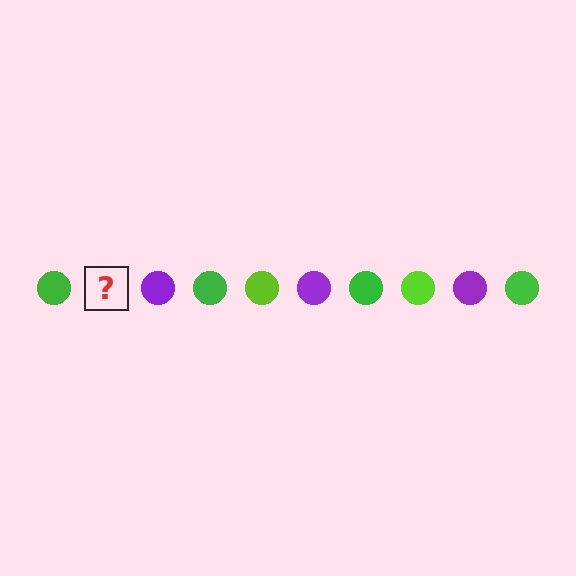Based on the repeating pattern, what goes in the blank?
The blank should be a lime circle.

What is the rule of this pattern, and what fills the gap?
The rule is that the pattern cycles through green, lime, purple circles. The gap should be filled with a lime circle.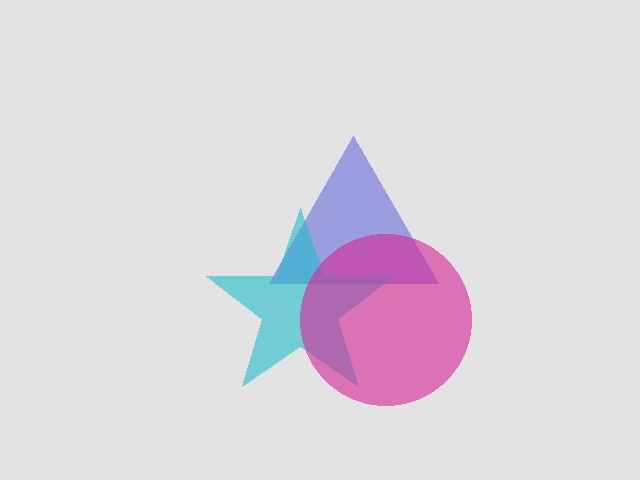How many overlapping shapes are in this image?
There are 3 overlapping shapes in the image.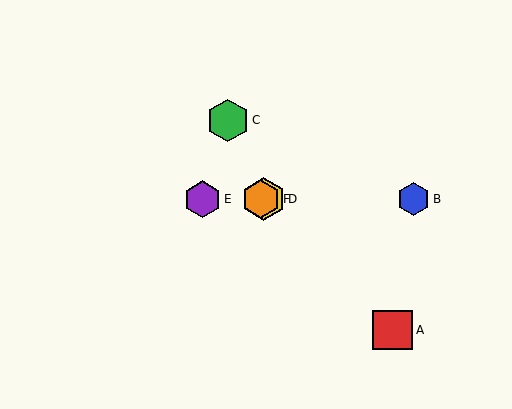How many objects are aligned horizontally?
4 objects (B, D, E, F) are aligned horizontally.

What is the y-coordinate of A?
Object A is at y≈330.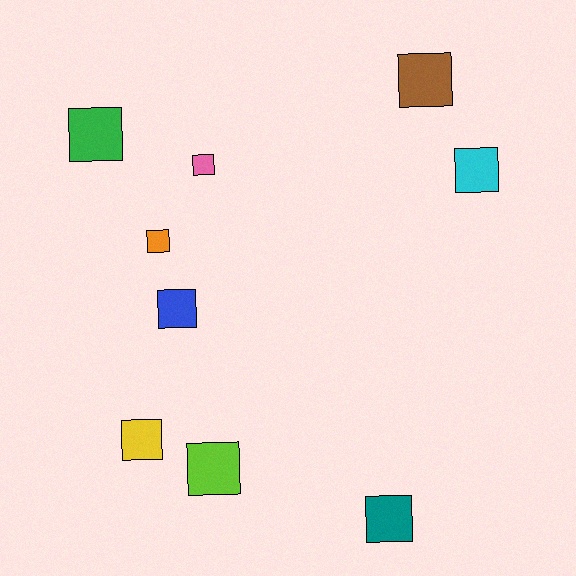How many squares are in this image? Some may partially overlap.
There are 9 squares.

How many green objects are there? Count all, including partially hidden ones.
There is 1 green object.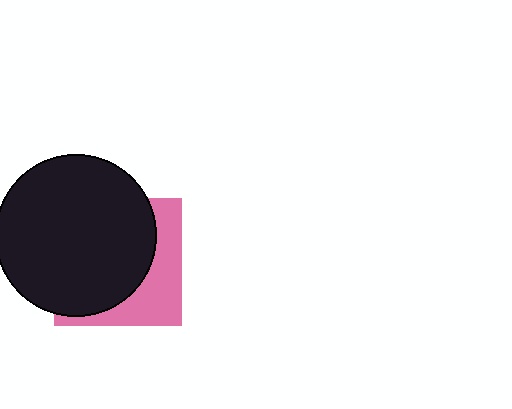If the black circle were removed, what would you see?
You would see the complete pink square.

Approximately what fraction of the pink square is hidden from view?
Roughly 66% of the pink square is hidden behind the black circle.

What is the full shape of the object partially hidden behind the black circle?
The partially hidden object is a pink square.